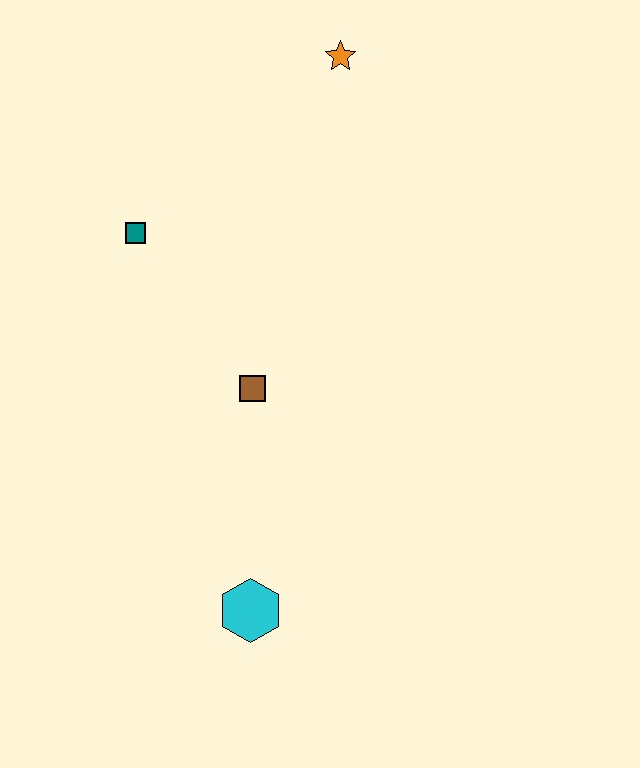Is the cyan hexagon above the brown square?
No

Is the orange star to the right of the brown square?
Yes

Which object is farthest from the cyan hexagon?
The orange star is farthest from the cyan hexagon.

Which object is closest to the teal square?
The brown square is closest to the teal square.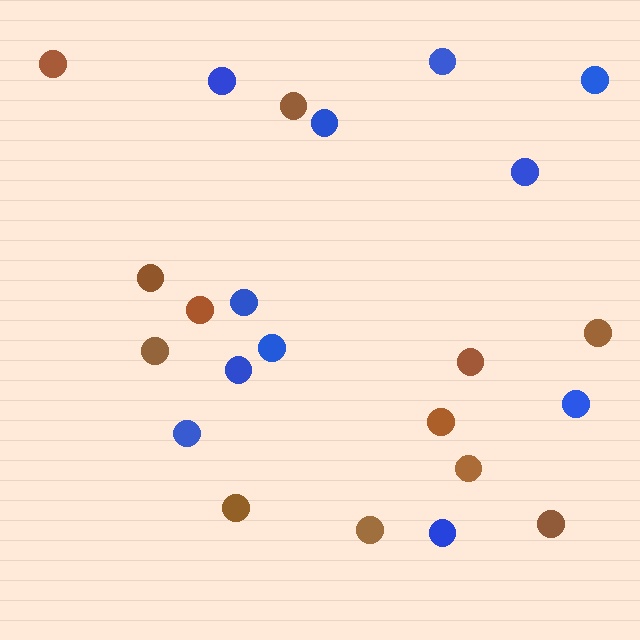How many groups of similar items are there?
There are 2 groups: one group of brown circles (12) and one group of blue circles (11).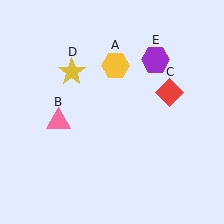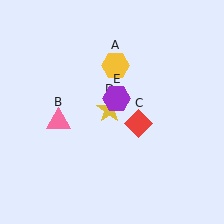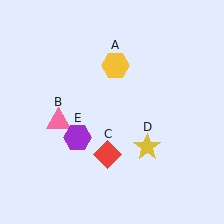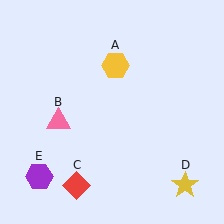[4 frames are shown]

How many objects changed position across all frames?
3 objects changed position: red diamond (object C), yellow star (object D), purple hexagon (object E).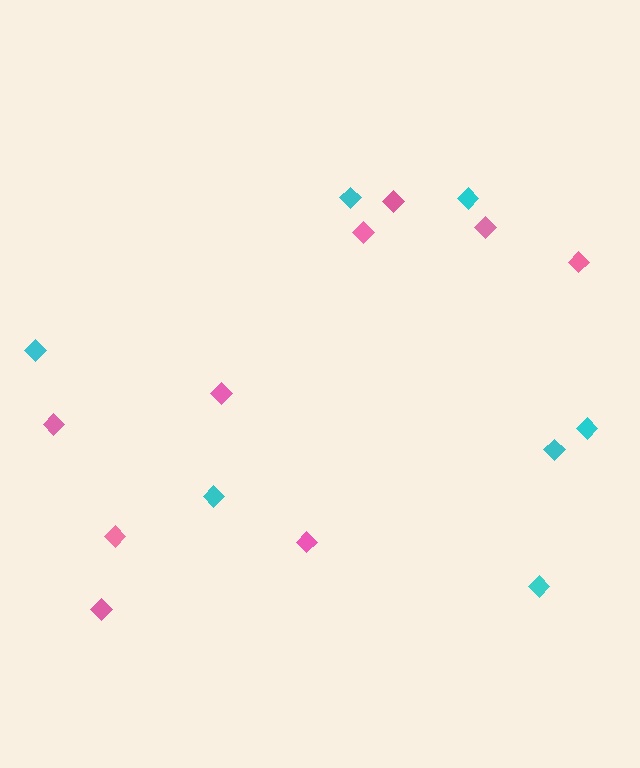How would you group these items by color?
There are 2 groups: one group of cyan diamonds (7) and one group of pink diamonds (9).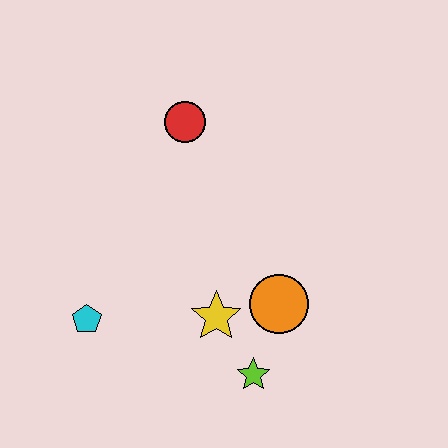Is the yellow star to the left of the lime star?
Yes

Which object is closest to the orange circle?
The yellow star is closest to the orange circle.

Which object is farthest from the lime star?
The red circle is farthest from the lime star.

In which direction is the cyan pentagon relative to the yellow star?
The cyan pentagon is to the left of the yellow star.